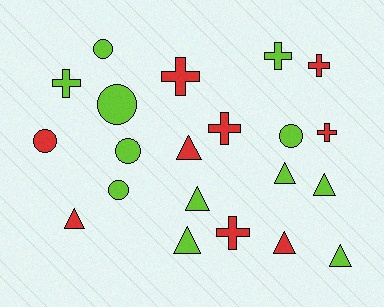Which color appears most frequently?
Lime, with 12 objects.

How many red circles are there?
There is 1 red circle.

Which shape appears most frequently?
Triangle, with 8 objects.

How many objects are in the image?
There are 21 objects.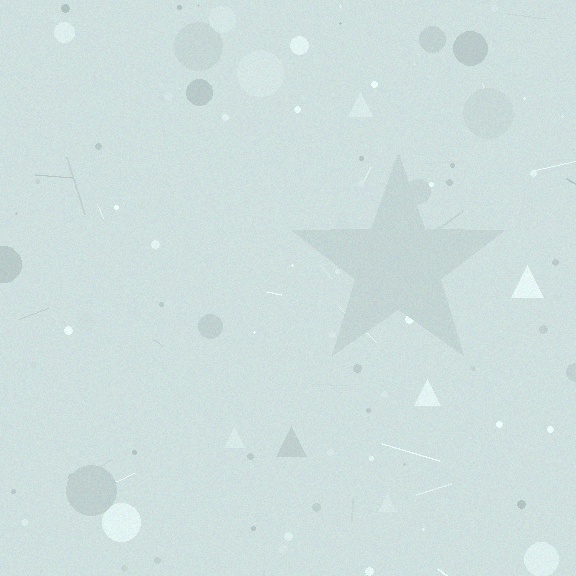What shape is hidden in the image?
A star is hidden in the image.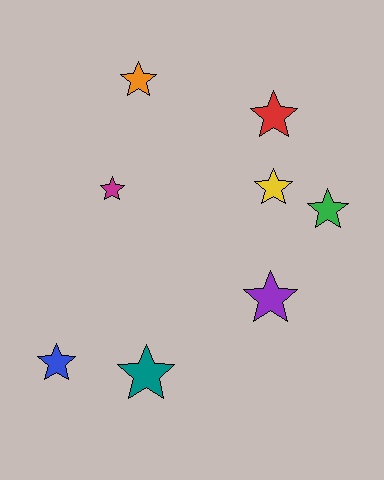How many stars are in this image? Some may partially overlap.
There are 8 stars.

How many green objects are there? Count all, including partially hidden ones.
There is 1 green object.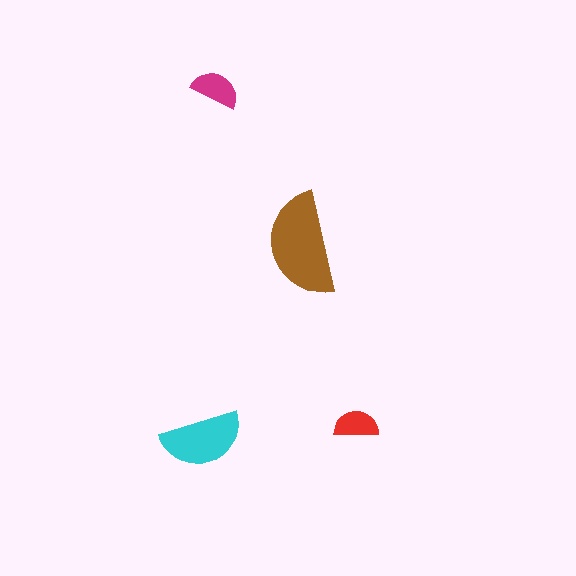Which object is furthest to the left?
The cyan semicircle is leftmost.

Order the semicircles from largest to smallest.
the brown one, the cyan one, the magenta one, the red one.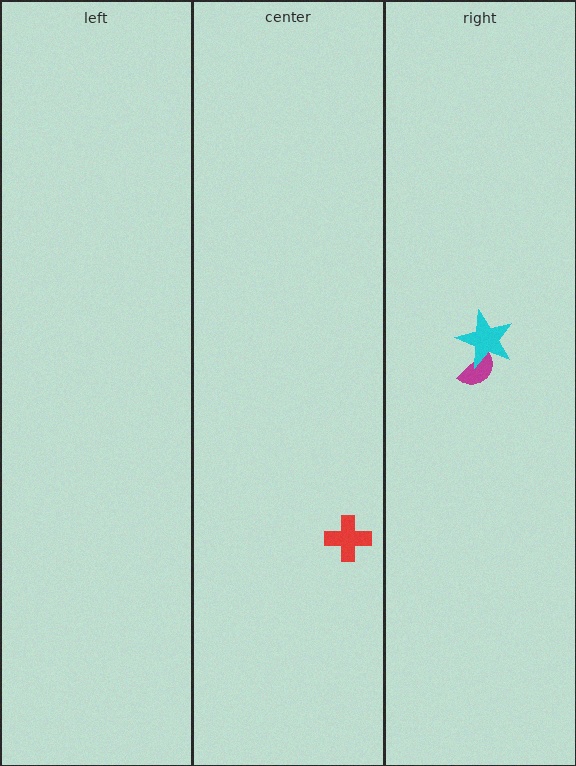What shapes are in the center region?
The red cross.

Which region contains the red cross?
The center region.